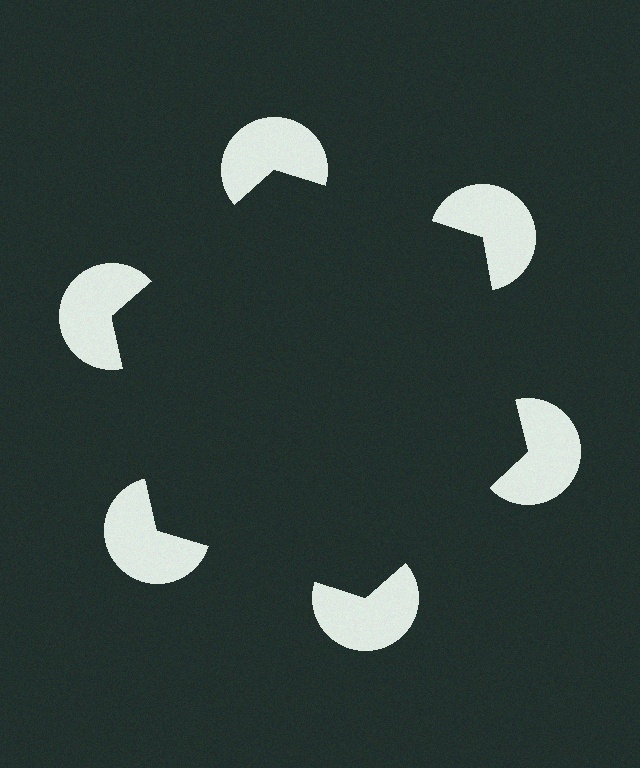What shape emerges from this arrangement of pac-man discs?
An illusory hexagon — its edges are inferred from the aligned wedge cuts in the pac-man discs, not physically drawn.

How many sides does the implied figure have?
6 sides.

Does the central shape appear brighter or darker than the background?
It typically appears slightly darker than the background, even though no actual brightness change is drawn.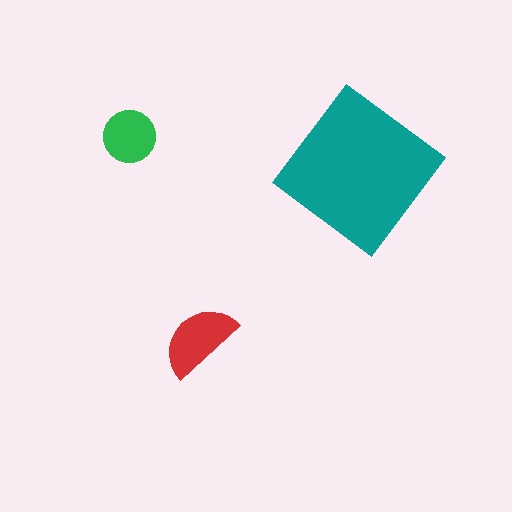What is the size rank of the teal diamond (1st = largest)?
1st.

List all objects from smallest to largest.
The green circle, the red semicircle, the teal diamond.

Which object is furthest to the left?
The green circle is leftmost.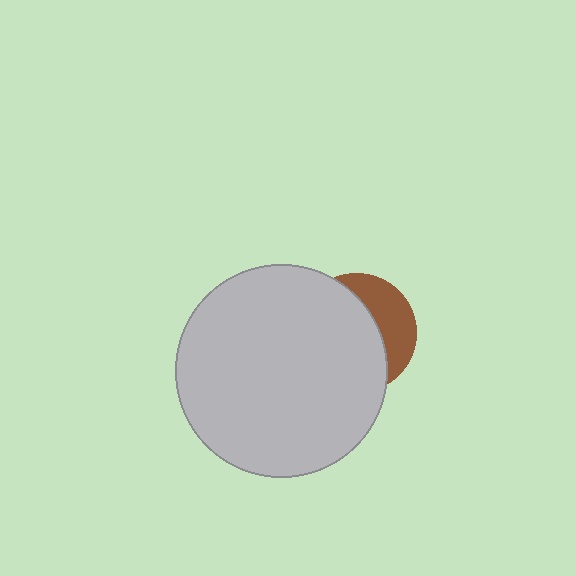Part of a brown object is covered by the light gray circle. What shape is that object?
It is a circle.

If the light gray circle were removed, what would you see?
You would see the complete brown circle.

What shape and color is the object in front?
The object in front is a light gray circle.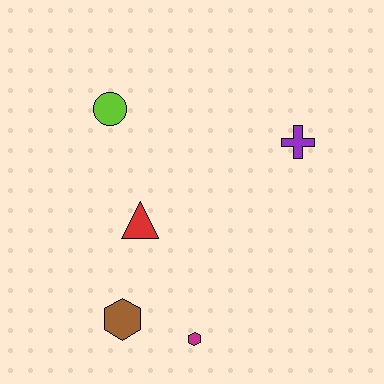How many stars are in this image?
There are no stars.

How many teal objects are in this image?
There are no teal objects.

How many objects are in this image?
There are 5 objects.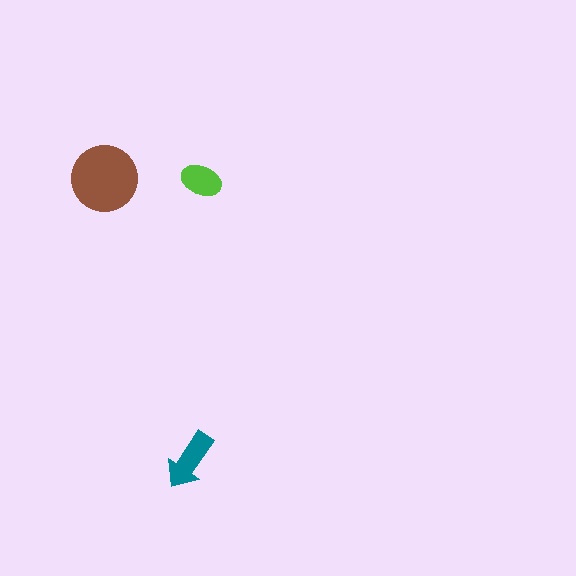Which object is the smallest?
The lime ellipse.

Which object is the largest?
The brown circle.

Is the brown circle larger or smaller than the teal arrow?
Larger.